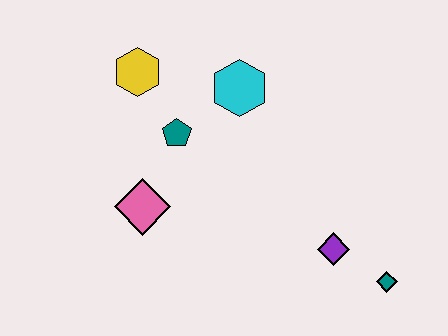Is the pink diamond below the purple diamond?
No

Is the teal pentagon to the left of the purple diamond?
Yes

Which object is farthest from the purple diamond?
The yellow hexagon is farthest from the purple diamond.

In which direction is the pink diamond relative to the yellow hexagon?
The pink diamond is below the yellow hexagon.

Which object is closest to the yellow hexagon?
The teal pentagon is closest to the yellow hexagon.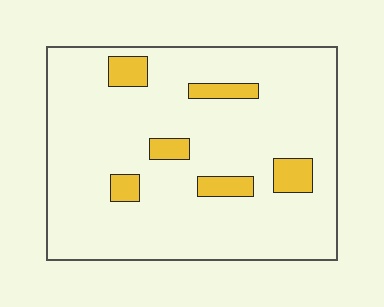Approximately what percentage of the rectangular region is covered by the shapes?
Approximately 10%.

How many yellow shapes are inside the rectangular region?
6.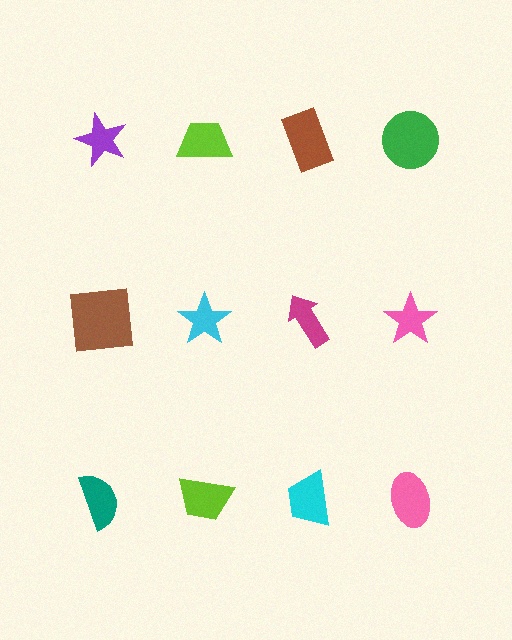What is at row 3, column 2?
A lime trapezoid.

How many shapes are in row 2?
4 shapes.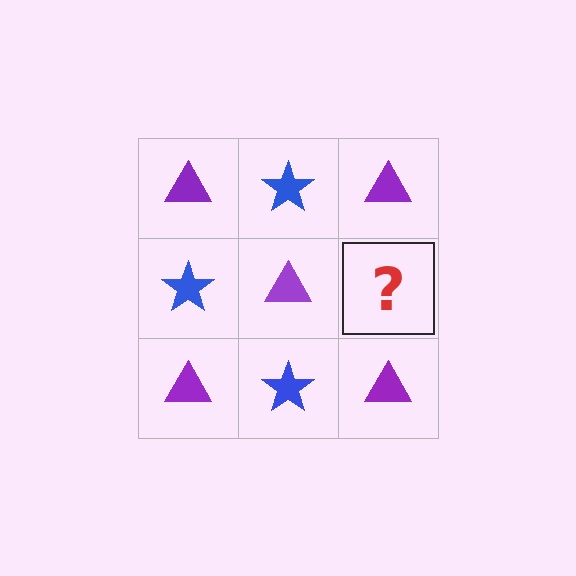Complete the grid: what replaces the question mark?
The question mark should be replaced with a blue star.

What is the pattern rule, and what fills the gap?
The rule is that it alternates purple triangle and blue star in a checkerboard pattern. The gap should be filled with a blue star.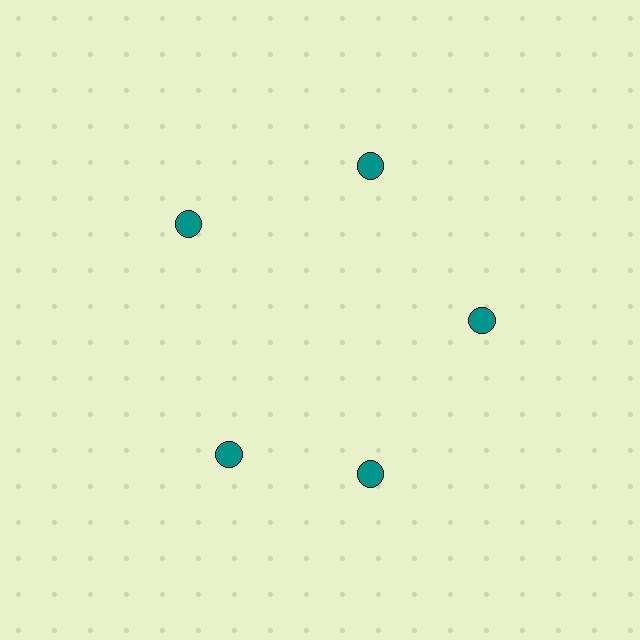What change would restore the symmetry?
The symmetry would be restored by rotating it back into even spacing with its neighbors so that all 5 circles sit at equal angles and equal distance from the center.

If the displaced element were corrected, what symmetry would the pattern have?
It would have 5-fold rotational symmetry — the pattern would map onto itself every 72 degrees.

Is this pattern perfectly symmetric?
No. The 5 teal circles are arranged in a ring, but one element near the 8 o'clock position is rotated out of alignment along the ring, breaking the 5-fold rotational symmetry.